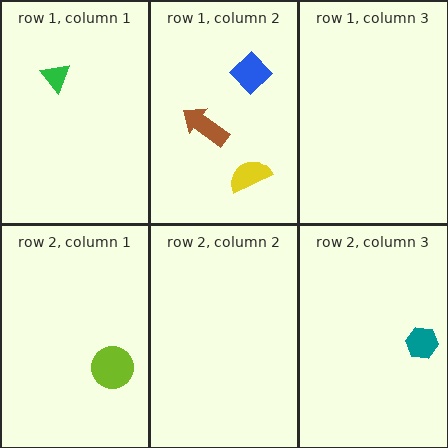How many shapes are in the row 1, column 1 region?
1.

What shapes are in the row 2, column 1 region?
The lime circle.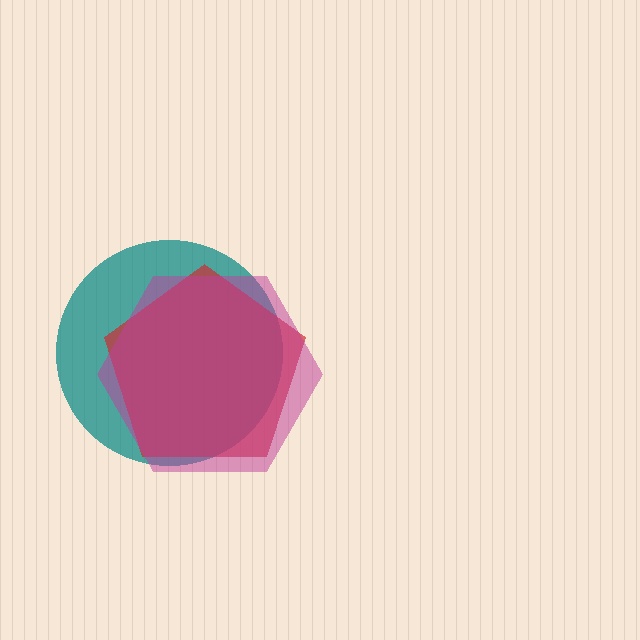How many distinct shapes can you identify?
There are 3 distinct shapes: a teal circle, a red pentagon, a magenta hexagon.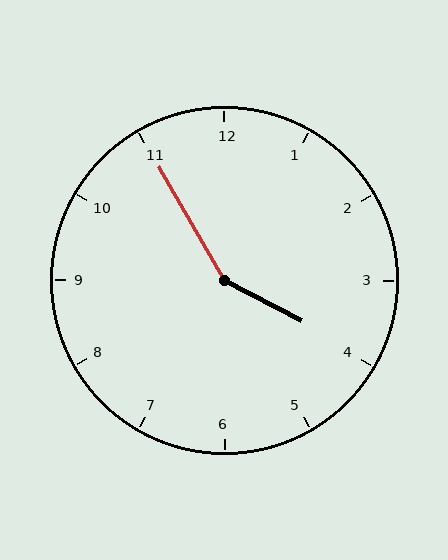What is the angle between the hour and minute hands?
Approximately 148 degrees.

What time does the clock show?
3:55.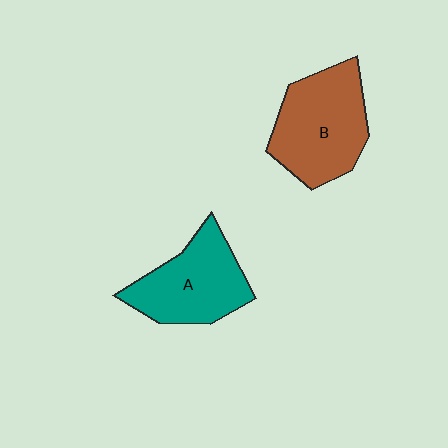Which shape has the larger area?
Shape B (brown).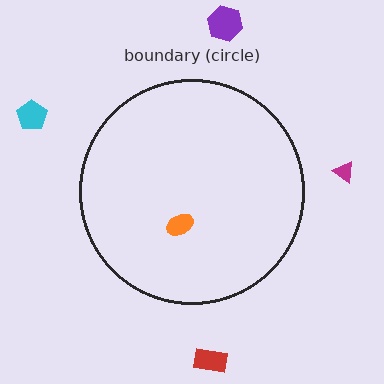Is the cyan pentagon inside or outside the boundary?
Outside.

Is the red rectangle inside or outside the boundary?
Outside.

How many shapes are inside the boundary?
1 inside, 4 outside.